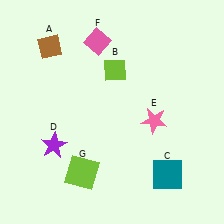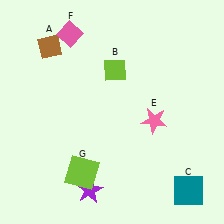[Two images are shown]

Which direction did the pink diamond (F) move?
The pink diamond (F) moved left.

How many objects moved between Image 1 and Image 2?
3 objects moved between the two images.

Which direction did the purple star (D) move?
The purple star (D) moved down.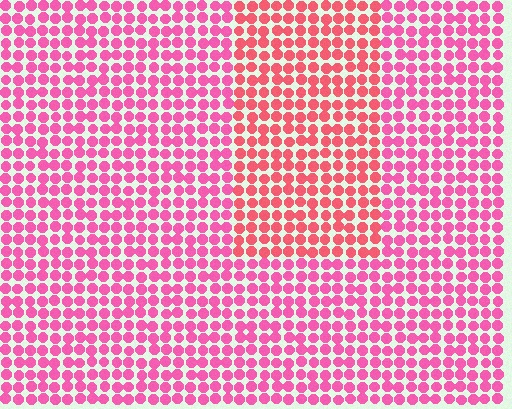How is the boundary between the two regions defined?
The boundary is defined purely by a slight shift in hue (about 25 degrees). Spacing, size, and orientation are identical on both sides.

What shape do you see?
I see a rectangle.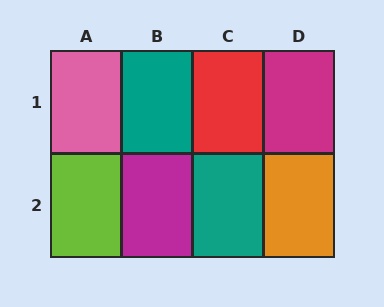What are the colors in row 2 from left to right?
Lime, magenta, teal, orange.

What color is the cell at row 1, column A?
Pink.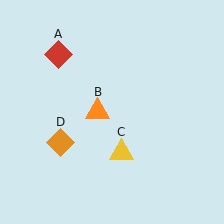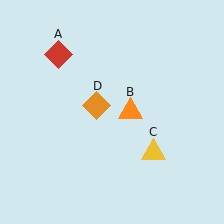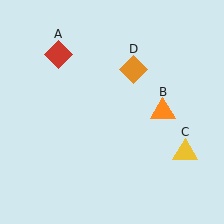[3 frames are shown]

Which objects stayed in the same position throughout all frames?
Red diamond (object A) remained stationary.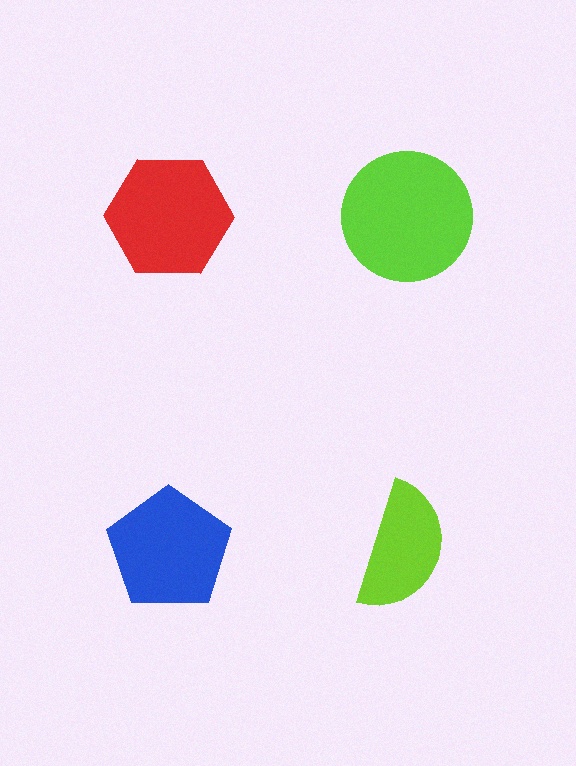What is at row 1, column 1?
A red hexagon.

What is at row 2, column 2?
A lime semicircle.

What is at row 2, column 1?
A blue pentagon.